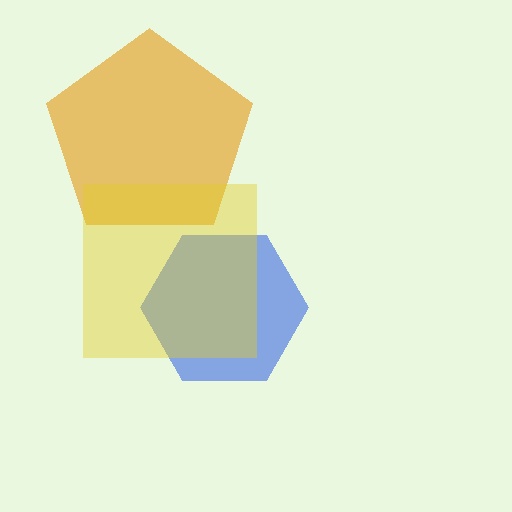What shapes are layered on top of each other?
The layered shapes are: a blue hexagon, an orange pentagon, a yellow square.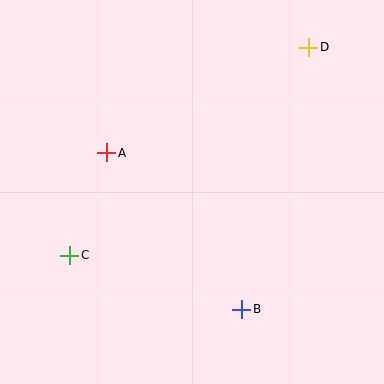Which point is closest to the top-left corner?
Point A is closest to the top-left corner.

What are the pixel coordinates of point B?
Point B is at (242, 309).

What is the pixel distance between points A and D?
The distance between A and D is 228 pixels.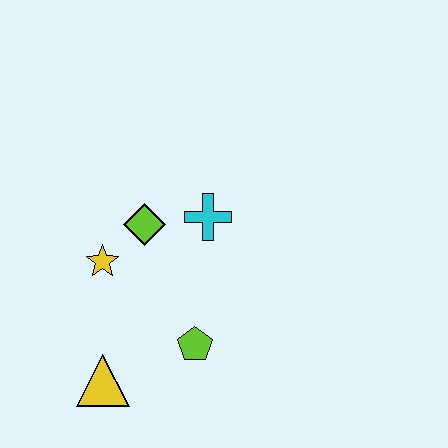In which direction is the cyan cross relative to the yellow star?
The cyan cross is to the right of the yellow star.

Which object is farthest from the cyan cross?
The yellow triangle is farthest from the cyan cross.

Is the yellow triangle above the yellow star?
No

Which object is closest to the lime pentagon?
The yellow triangle is closest to the lime pentagon.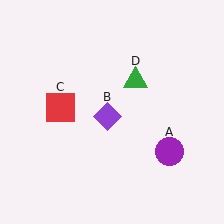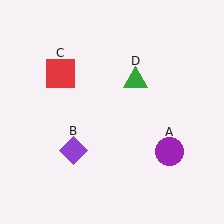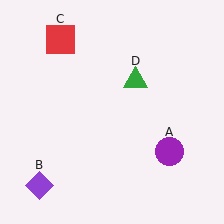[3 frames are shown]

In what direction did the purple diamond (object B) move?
The purple diamond (object B) moved down and to the left.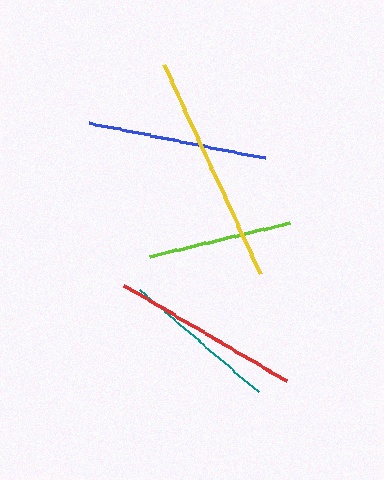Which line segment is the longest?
The yellow line is the longest at approximately 230 pixels.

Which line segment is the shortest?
The lime line is the shortest at approximately 144 pixels.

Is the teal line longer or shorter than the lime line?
The teal line is longer than the lime line.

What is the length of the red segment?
The red segment is approximately 189 pixels long.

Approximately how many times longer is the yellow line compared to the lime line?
The yellow line is approximately 1.6 times the length of the lime line.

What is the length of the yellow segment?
The yellow segment is approximately 230 pixels long.